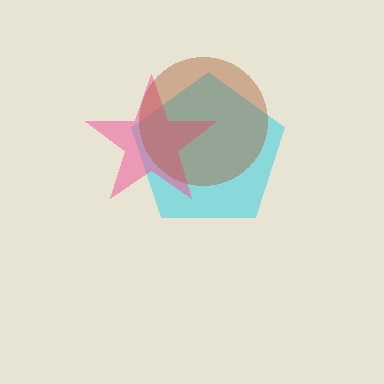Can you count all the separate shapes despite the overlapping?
Yes, there are 3 separate shapes.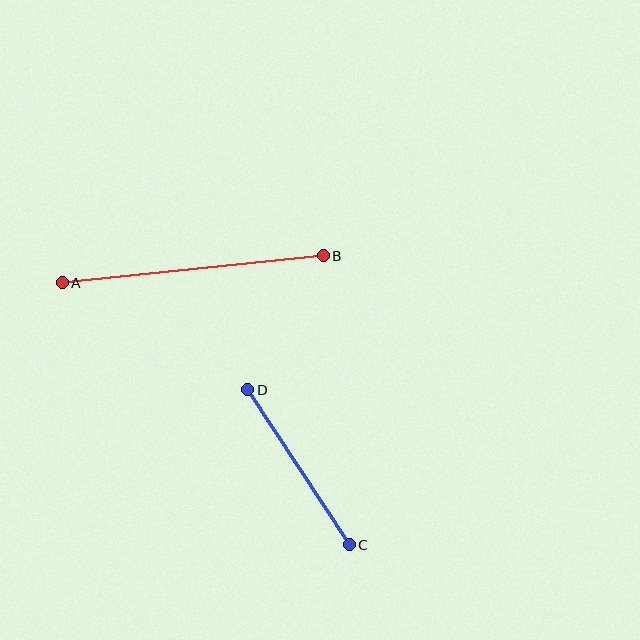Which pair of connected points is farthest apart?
Points A and B are farthest apart.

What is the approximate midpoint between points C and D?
The midpoint is at approximately (299, 467) pixels.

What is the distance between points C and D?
The distance is approximately 185 pixels.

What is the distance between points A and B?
The distance is approximately 262 pixels.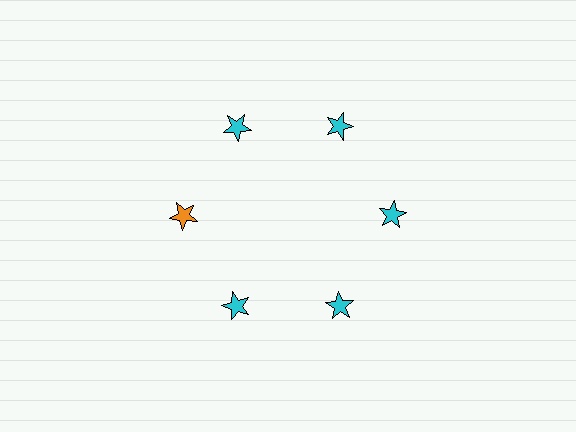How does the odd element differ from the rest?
It has a different color: orange instead of cyan.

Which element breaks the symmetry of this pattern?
The orange star at roughly the 9 o'clock position breaks the symmetry. All other shapes are cyan stars.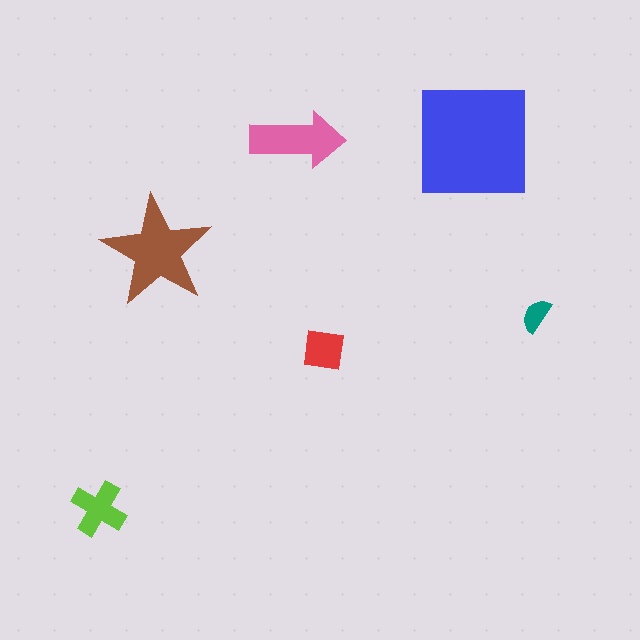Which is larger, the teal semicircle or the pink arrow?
The pink arrow.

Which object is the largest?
The blue square.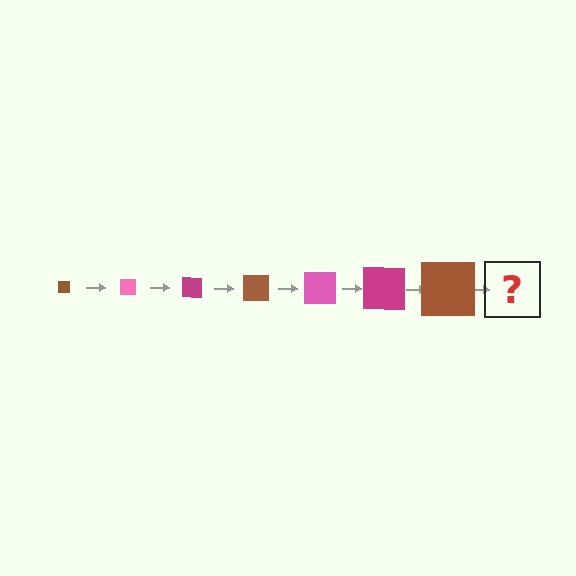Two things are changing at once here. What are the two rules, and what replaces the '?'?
The two rules are that the square grows larger each step and the color cycles through brown, pink, and magenta. The '?' should be a pink square, larger than the previous one.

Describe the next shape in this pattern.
It should be a pink square, larger than the previous one.